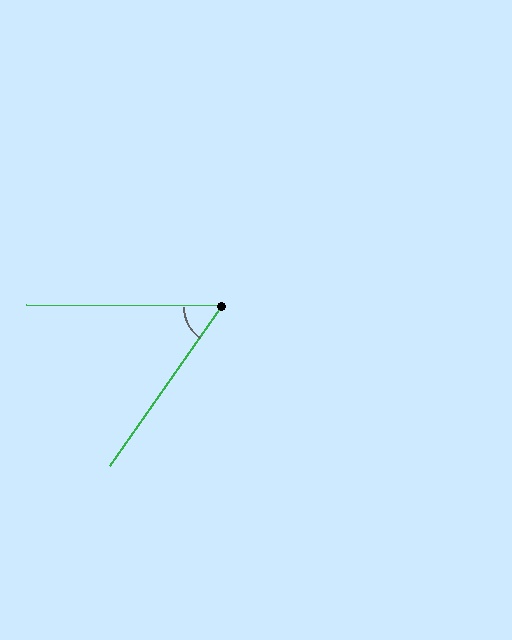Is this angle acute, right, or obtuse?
It is acute.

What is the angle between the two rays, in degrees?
Approximately 55 degrees.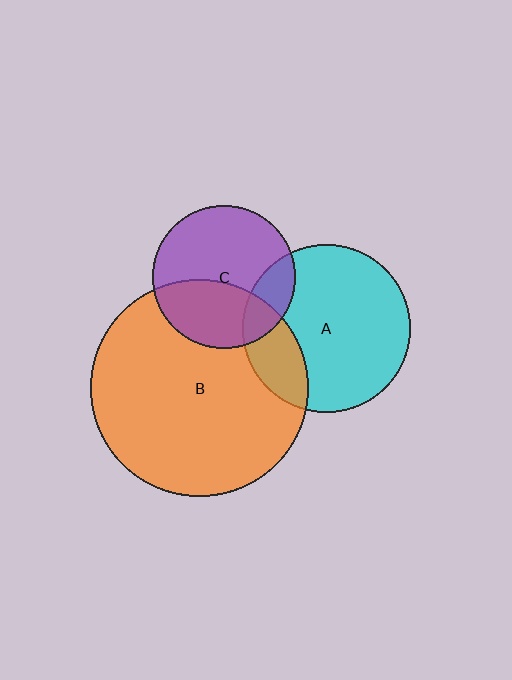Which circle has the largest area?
Circle B (orange).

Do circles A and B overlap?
Yes.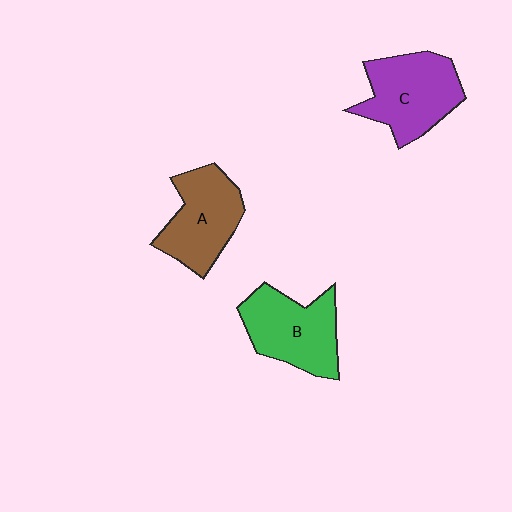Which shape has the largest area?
Shape C (purple).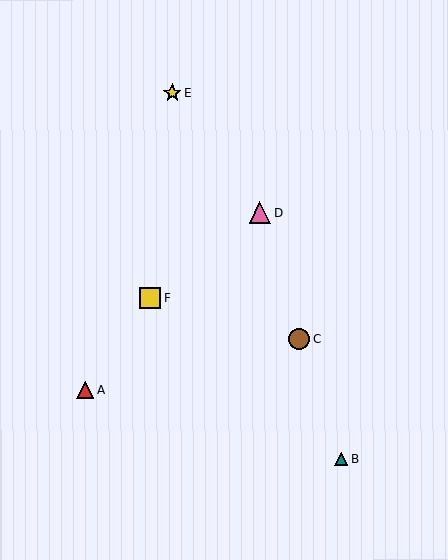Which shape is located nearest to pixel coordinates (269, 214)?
The pink triangle (labeled D) at (260, 213) is nearest to that location.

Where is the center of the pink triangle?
The center of the pink triangle is at (260, 213).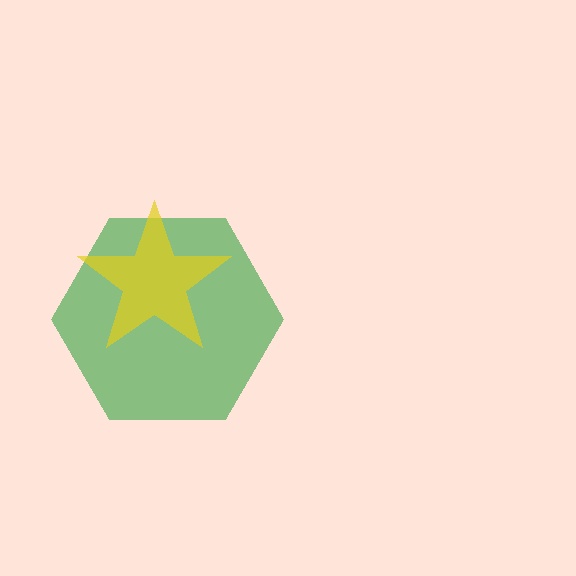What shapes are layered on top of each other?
The layered shapes are: a green hexagon, a yellow star.